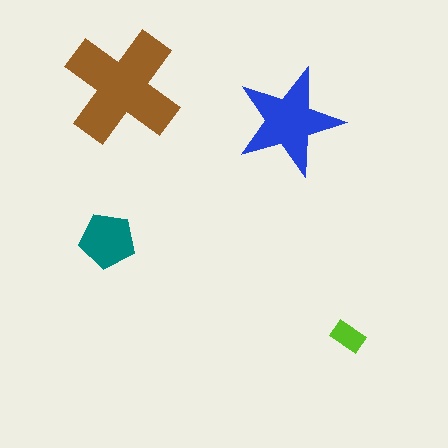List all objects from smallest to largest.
The lime rectangle, the teal pentagon, the blue star, the brown cross.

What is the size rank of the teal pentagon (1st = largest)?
3rd.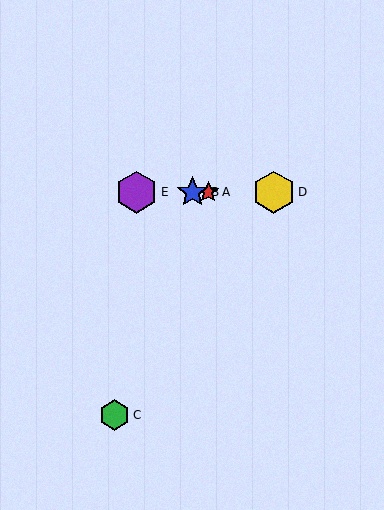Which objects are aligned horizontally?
Objects A, B, D, E are aligned horizontally.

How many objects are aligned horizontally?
4 objects (A, B, D, E) are aligned horizontally.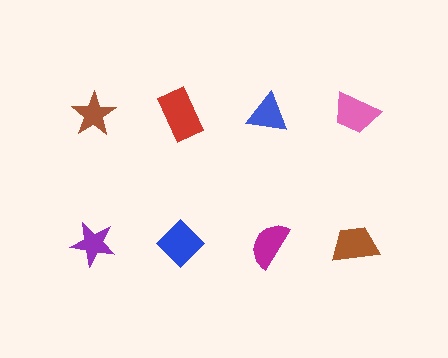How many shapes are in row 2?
4 shapes.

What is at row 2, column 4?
A brown trapezoid.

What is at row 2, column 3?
A magenta semicircle.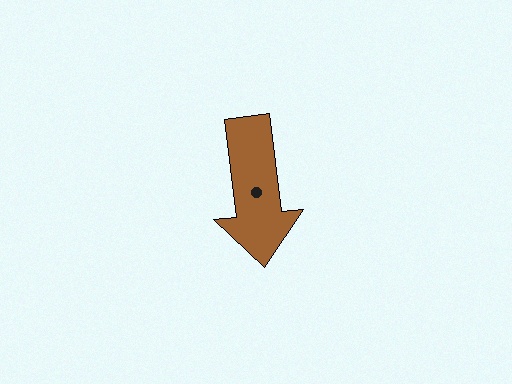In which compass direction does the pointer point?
South.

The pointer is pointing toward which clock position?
Roughly 6 o'clock.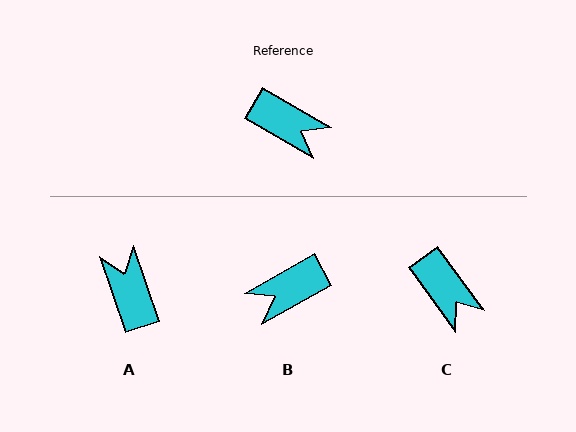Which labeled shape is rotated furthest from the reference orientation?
A, about 139 degrees away.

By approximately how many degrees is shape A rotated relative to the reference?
Approximately 139 degrees counter-clockwise.